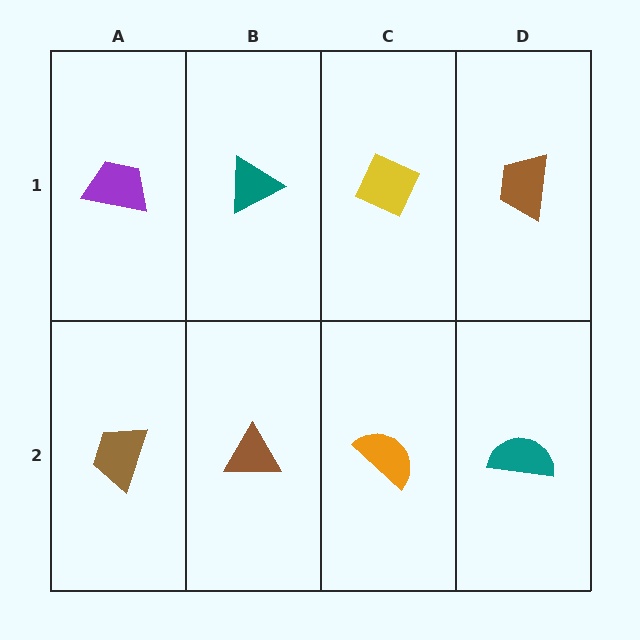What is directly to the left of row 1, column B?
A purple trapezoid.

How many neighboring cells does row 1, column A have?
2.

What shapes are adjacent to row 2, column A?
A purple trapezoid (row 1, column A), a brown triangle (row 2, column B).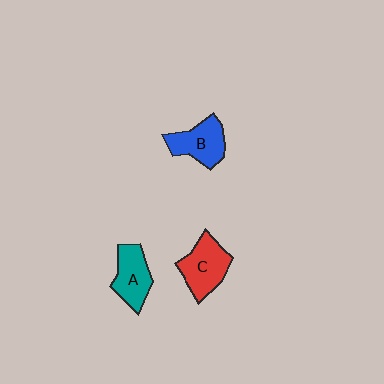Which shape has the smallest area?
Shape A (teal).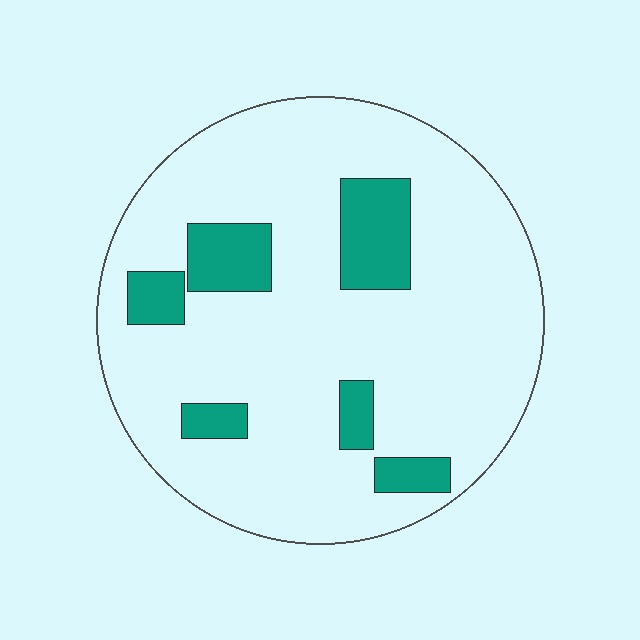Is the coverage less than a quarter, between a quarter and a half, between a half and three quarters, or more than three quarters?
Less than a quarter.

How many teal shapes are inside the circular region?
6.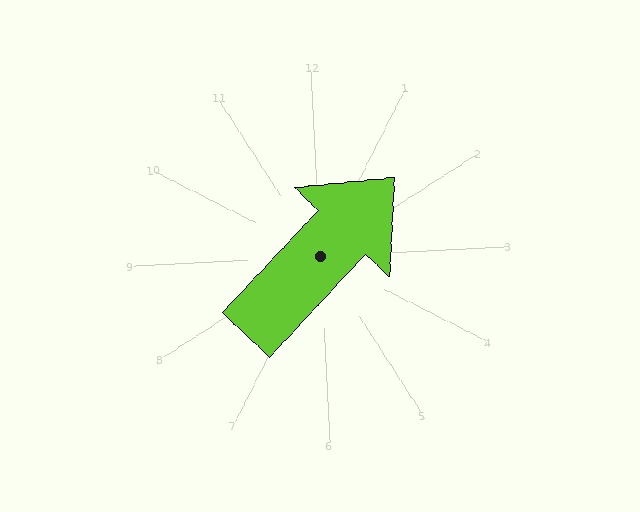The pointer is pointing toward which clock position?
Roughly 2 o'clock.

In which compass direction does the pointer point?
Northeast.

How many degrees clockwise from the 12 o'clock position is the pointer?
Approximately 46 degrees.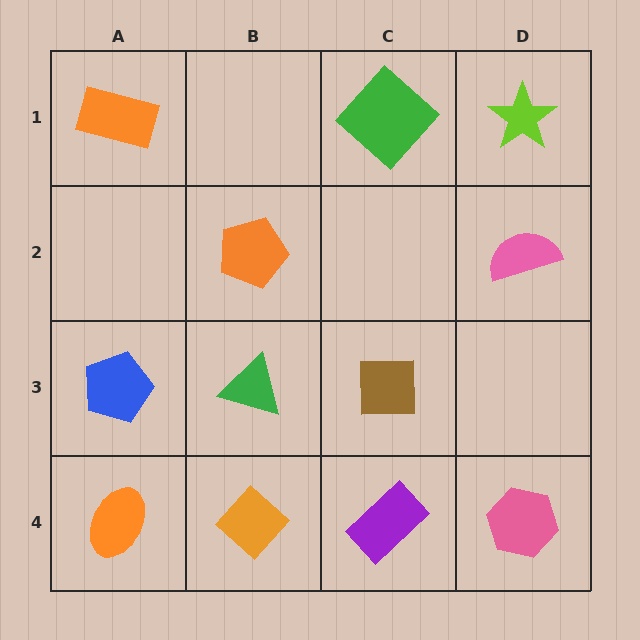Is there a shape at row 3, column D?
No, that cell is empty.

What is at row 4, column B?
An orange diamond.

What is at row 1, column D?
A lime star.